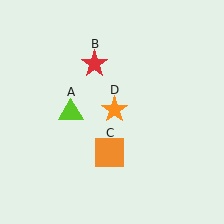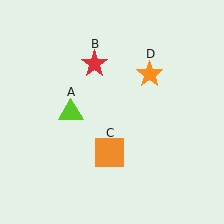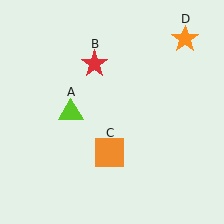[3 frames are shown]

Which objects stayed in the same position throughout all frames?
Lime triangle (object A) and red star (object B) and orange square (object C) remained stationary.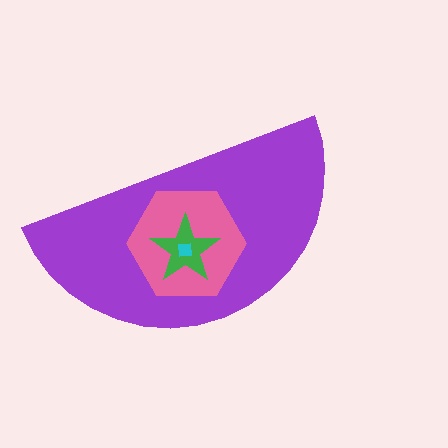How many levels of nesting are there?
4.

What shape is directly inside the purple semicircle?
The pink hexagon.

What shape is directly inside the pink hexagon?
The green star.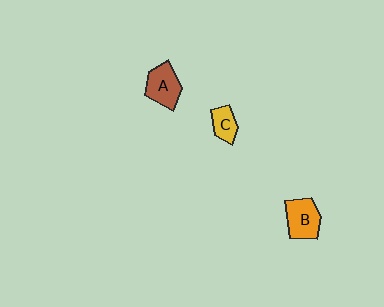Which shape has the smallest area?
Shape C (yellow).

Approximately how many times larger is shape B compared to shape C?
Approximately 1.7 times.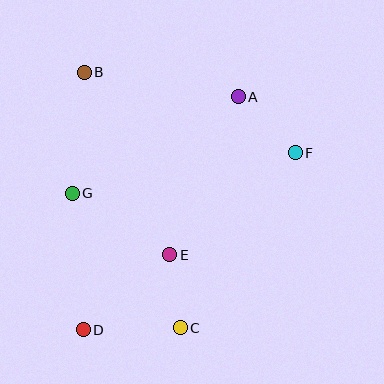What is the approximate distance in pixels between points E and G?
The distance between E and G is approximately 115 pixels.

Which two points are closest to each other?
Points C and E are closest to each other.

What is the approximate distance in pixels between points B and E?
The distance between B and E is approximately 202 pixels.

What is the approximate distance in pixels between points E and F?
The distance between E and F is approximately 162 pixels.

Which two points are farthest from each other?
Points A and D are farthest from each other.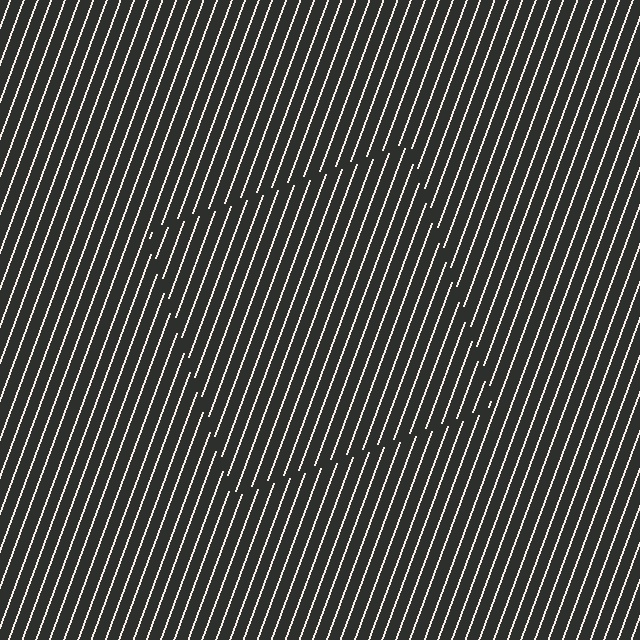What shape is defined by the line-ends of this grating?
An illusory square. The interior of the shape contains the same grating, shifted by half a period — the contour is defined by the phase discontinuity where line-ends from the inner and outer gratings abut.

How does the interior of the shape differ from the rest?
The interior of the shape contains the same grating, shifted by half a period — the contour is defined by the phase discontinuity where line-ends from the inner and outer gratings abut.